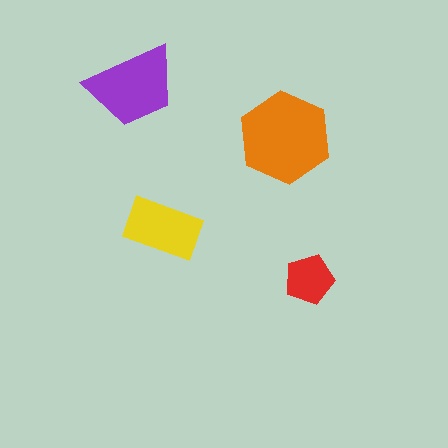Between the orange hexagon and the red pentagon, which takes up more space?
The orange hexagon.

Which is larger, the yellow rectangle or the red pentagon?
The yellow rectangle.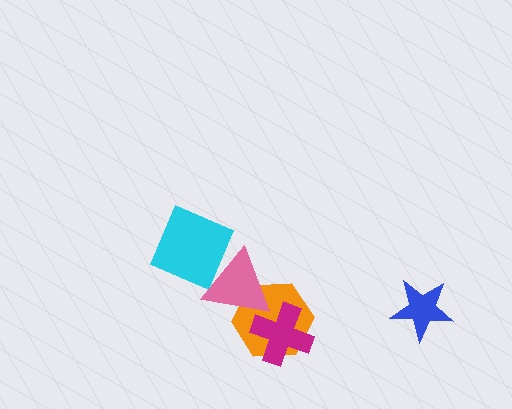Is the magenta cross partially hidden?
No, no other shape covers it.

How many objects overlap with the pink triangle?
2 objects overlap with the pink triangle.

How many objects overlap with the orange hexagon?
2 objects overlap with the orange hexagon.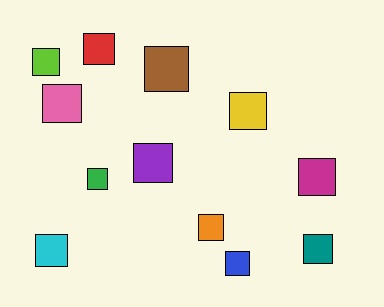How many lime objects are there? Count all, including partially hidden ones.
There is 1 lime object.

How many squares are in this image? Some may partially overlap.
There are 12 squares.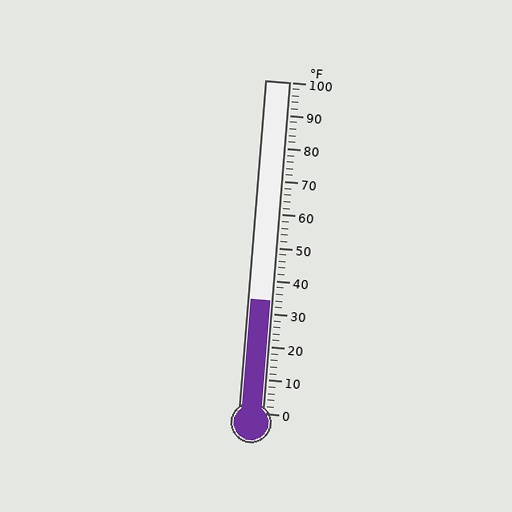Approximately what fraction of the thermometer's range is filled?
The thermometer is filled to approximately 35% of its range.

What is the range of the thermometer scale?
The thermometer scale ranges from 0°F to 100°F.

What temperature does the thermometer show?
The thermometer shows approximately 34°F.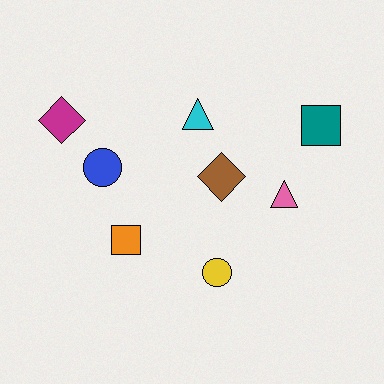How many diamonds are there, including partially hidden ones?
There are 2 diamonds.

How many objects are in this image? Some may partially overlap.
There are 8 objects.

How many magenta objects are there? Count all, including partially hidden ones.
There is 1 magenta object.